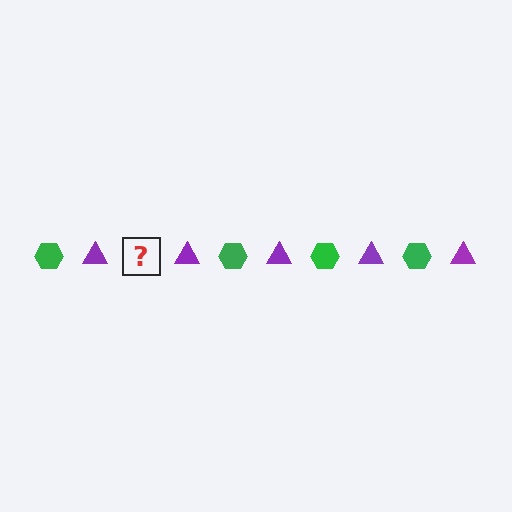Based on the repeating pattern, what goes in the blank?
The blank should be a green hexagon.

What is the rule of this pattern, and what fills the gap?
The rule is that the pattern alternates between green hexagon and purple triangle. The gap should be filled with a green hexagon.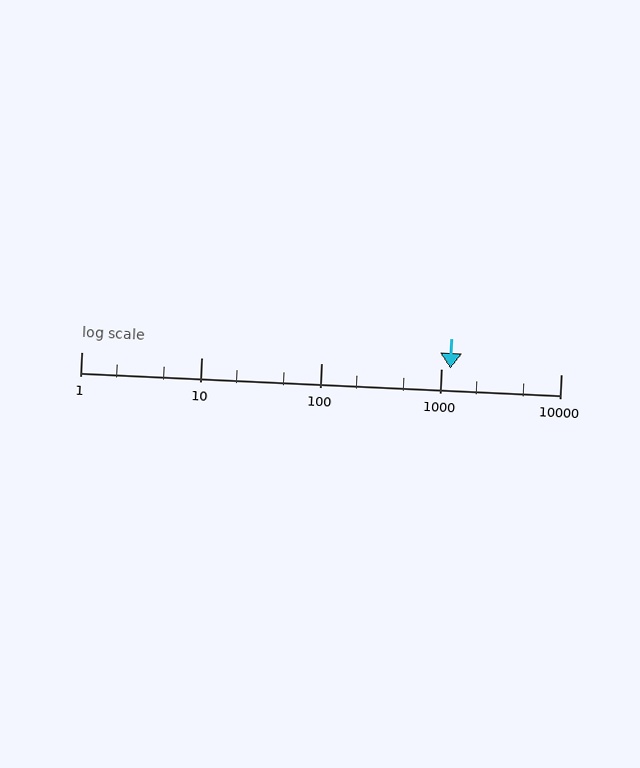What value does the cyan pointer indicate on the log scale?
The pointer indicates approximately 1200.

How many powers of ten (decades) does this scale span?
The scale spans 4 decades, from 1 to 10000.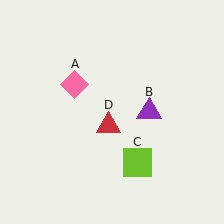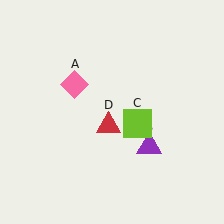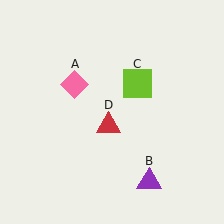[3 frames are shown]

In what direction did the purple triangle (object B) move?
The purple triangle (object B) moved down.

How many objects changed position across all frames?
2 objects changed position: purple triangle (object B), lime square (object C).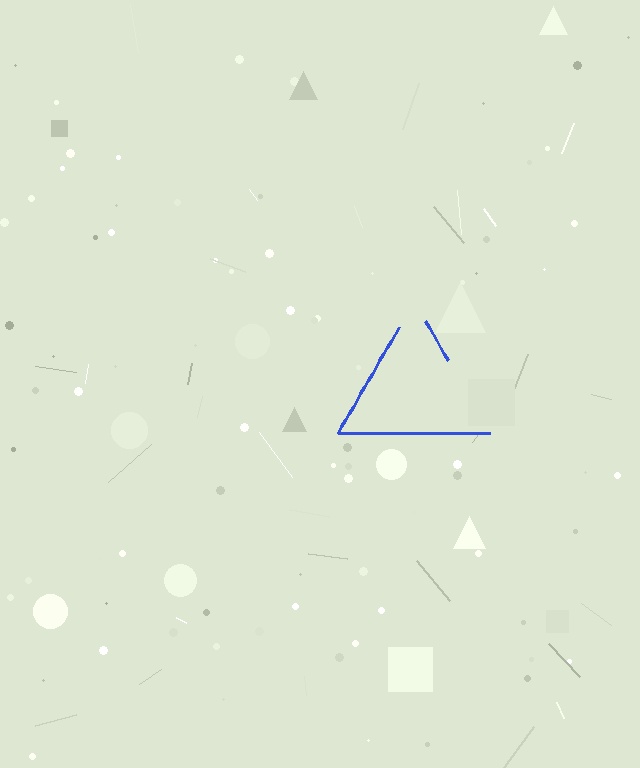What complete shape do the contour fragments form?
The contour fragments form a triangle.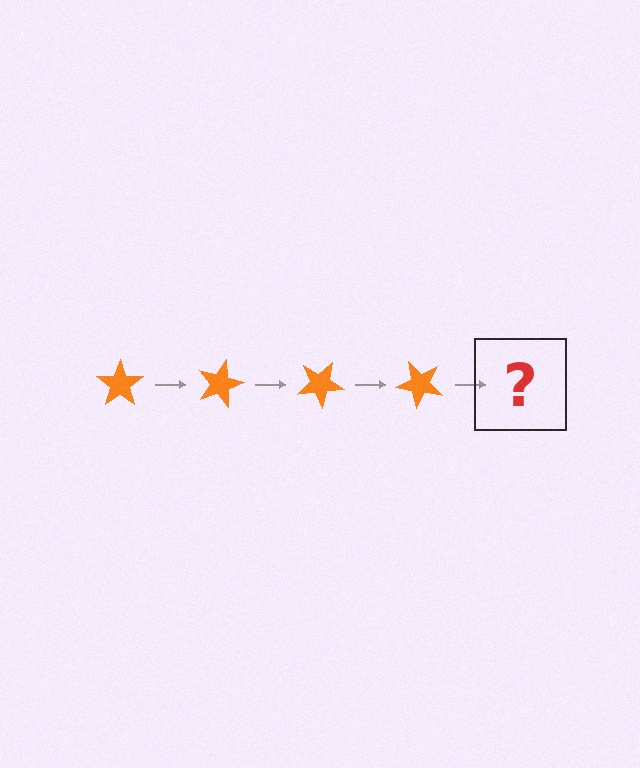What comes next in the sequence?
The next element should be an orange star rotated 60 degrees.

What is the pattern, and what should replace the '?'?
The pattern is that the star rotates 15 degrees each step. The '?' should be an orange star rotated 60 degrees.